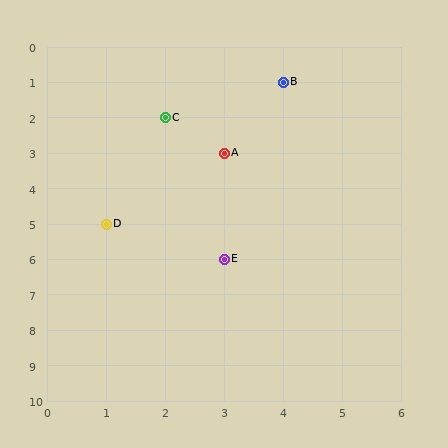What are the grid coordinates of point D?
Point D is at grid coordinates (1, 5).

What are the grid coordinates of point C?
Point C is at grid coordinates (2, 2).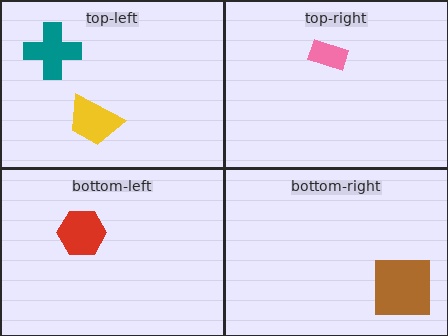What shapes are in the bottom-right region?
The brown square.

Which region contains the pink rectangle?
The top-right region.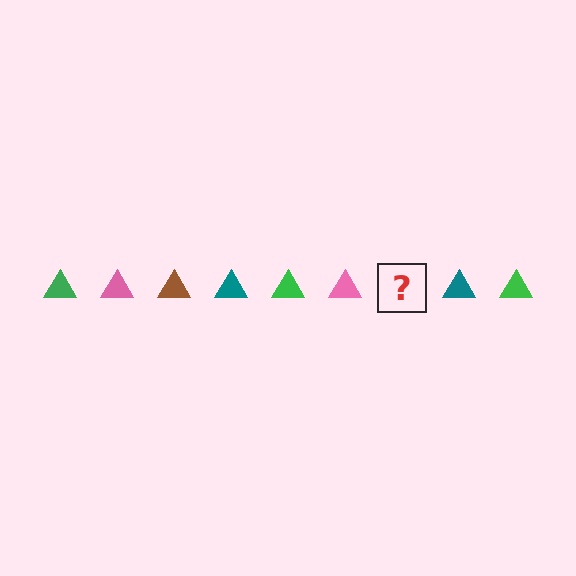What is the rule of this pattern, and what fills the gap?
The rule is that the pattern cycles through green, pink, brown, teal triangles. The gap should be filled with a brown triangle.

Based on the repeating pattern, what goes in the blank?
The blank should be a brown triangle.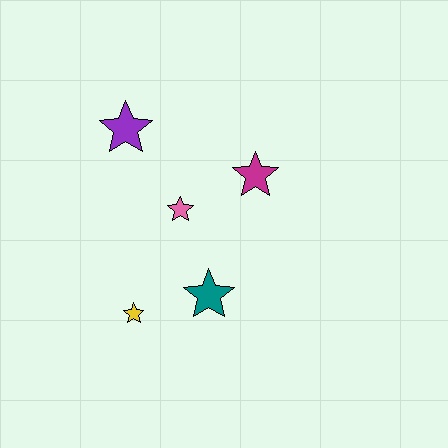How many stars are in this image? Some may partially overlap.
There are 5 stars.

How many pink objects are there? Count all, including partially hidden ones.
There is 1 pink object.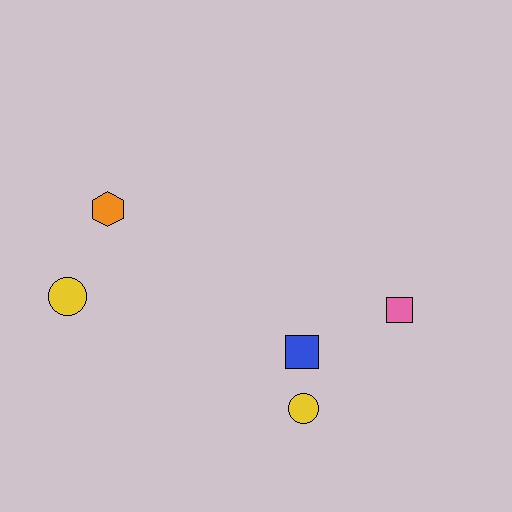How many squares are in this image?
There are 2 squares.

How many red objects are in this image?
There are no red objects.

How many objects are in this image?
There are 5 objects.